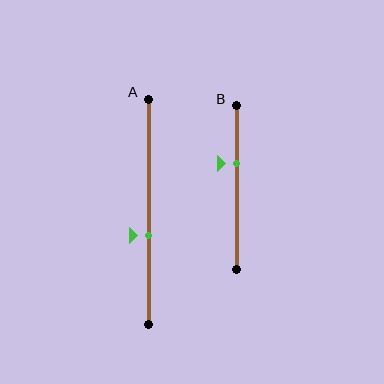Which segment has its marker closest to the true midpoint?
Segment A has its marker closest to the true midpoint.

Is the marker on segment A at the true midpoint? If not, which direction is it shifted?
No, the marker on segment A is shifted downward by about 11% of the segment length.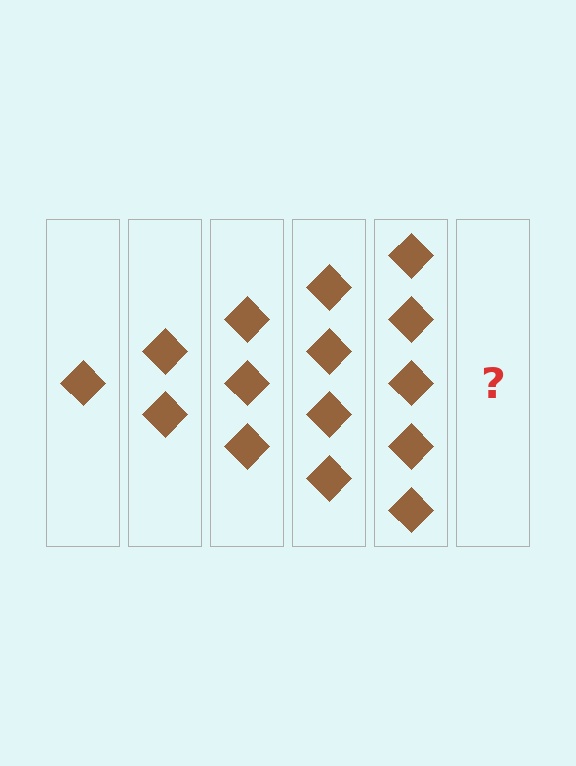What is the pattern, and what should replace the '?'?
The pattern is that each step adds one more diamond. The '?' should be 6 diamonds.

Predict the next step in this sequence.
The next step is 6 diamonds.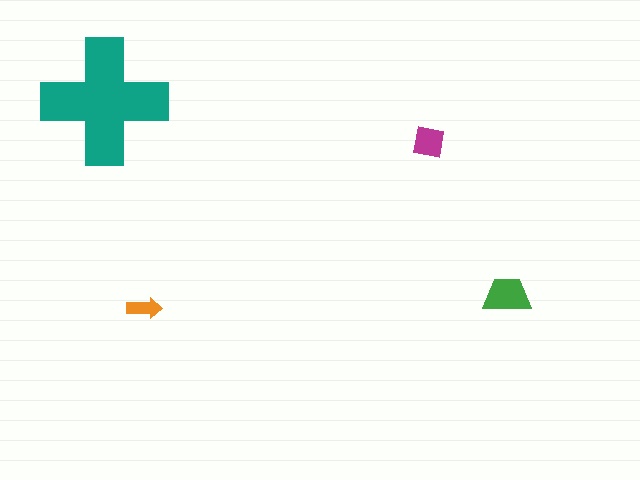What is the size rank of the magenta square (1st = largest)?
3rd.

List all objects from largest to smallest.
The teal cross, the green trapezoid, the magenta square, the orange arrow.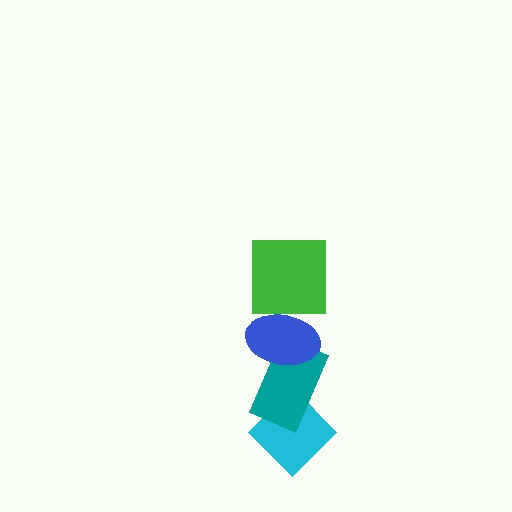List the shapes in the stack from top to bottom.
From top to bottom: the green square, the blue ellipse, the teal rectangle, the cyan diamond.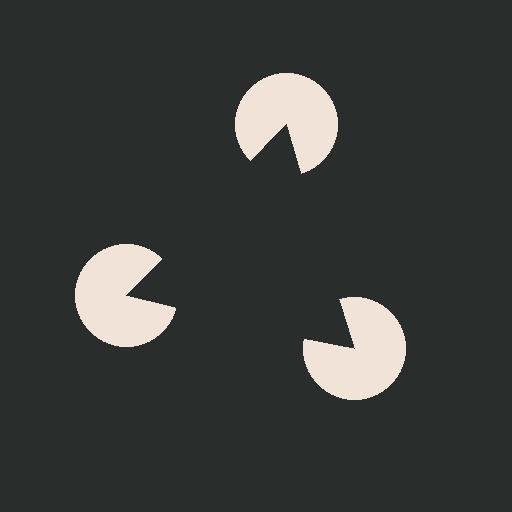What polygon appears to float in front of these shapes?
An illusory triangle — its edges are inferred from the aligned wedge cuts in the pac-man discs, not physically drawn.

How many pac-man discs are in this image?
There are 3 — one at each vertex of the illusory triangle.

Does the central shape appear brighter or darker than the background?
It typically appears slightly darker than the background, even though no actual brightness change is drawn.